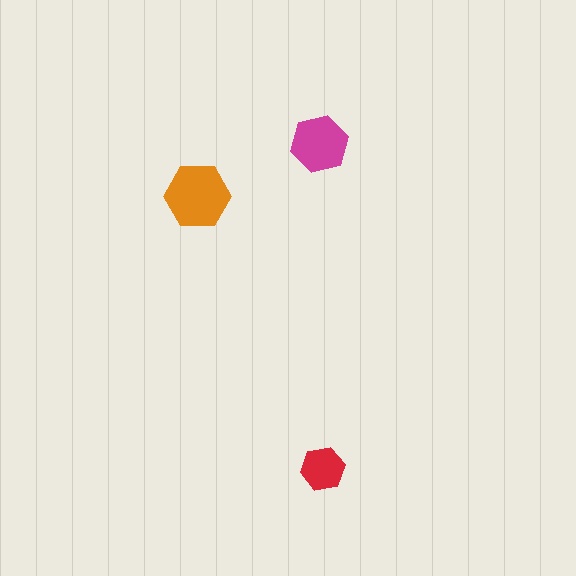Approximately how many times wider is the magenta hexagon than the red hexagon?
About 1.5 times wider.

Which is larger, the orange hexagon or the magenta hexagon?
The orange one.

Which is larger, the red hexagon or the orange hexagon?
The orange one.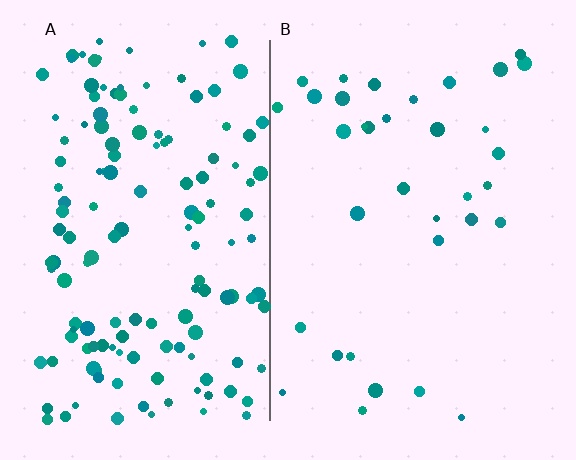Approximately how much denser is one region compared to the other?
Approximately 4.2× — region A over region B.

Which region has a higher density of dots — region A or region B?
A (the left).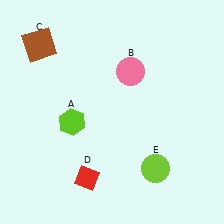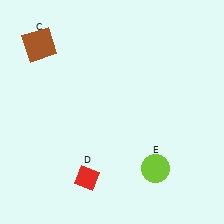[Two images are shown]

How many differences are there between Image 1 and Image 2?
There are 2 differences between the two images.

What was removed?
The lime hexagon (A), the pink circle (B) were removed in Image 2.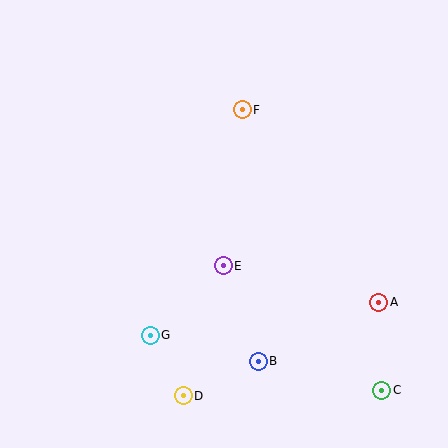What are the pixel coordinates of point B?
Point B is at (258, 361).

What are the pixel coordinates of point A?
Point A is at (379, 302).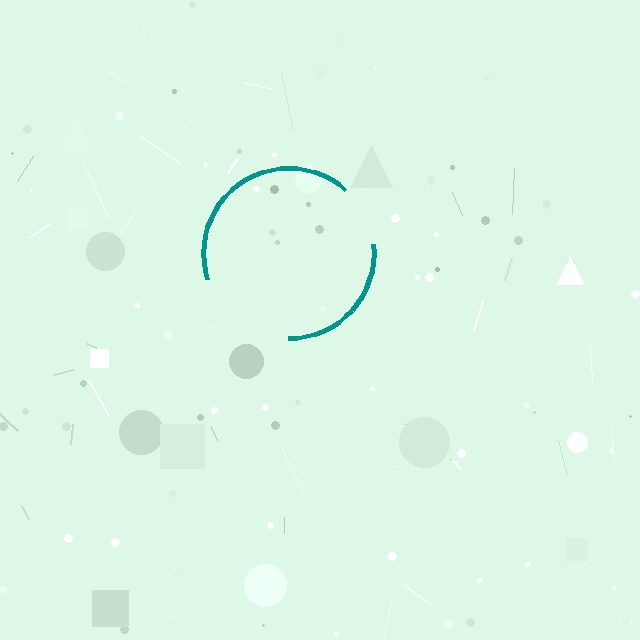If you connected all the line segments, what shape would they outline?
They would outline a circle.